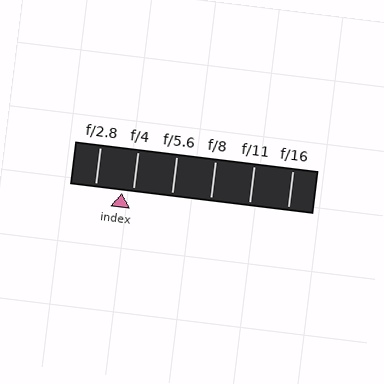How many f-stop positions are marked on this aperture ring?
There are 6 f-stop positions marked.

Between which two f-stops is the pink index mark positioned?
The index mark is between f/2.8 and f/4.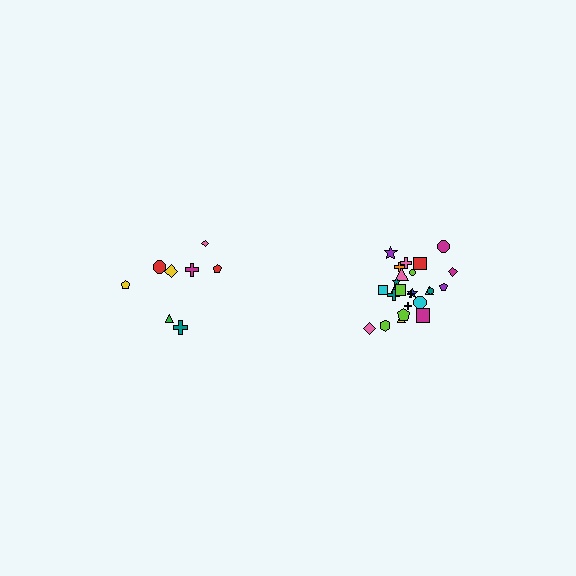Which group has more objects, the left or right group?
The right group.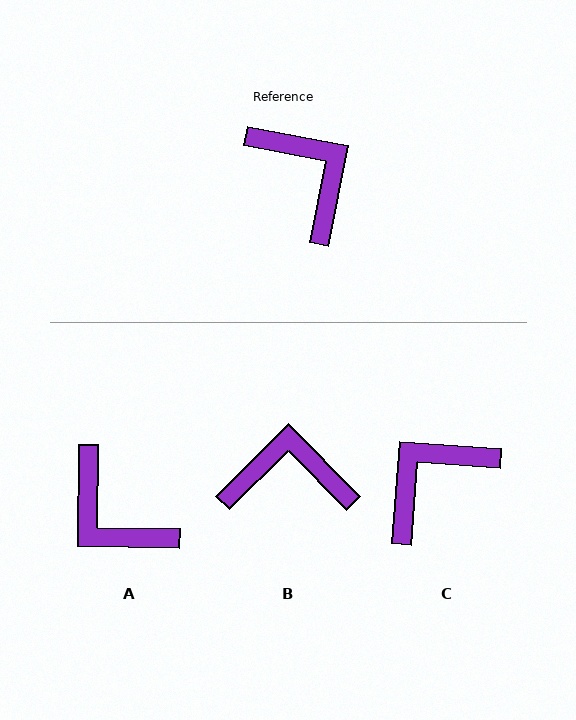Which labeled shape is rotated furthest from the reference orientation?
A, about 170 degrees away.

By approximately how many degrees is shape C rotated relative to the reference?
Approximately 97 degrees counter-clockwise.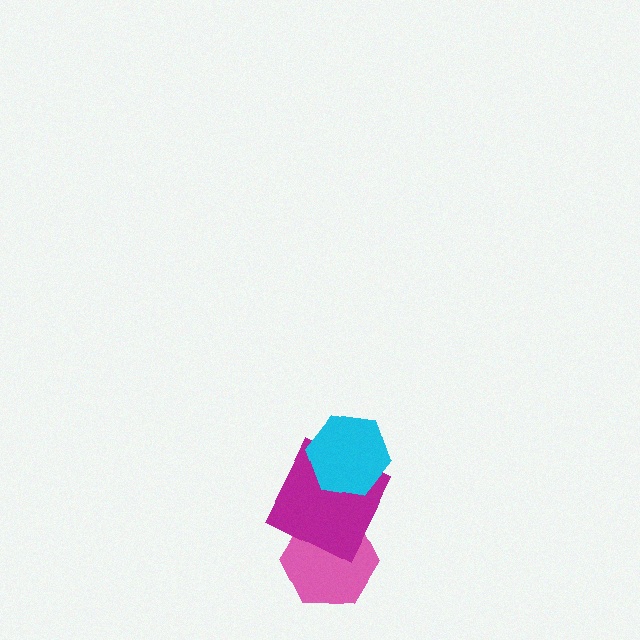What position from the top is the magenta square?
The magenta square is 2nd from the top.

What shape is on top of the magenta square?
The cyan hexagon is on top of the magenta square.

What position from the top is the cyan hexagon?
The cyan hexagon is 1st from the top.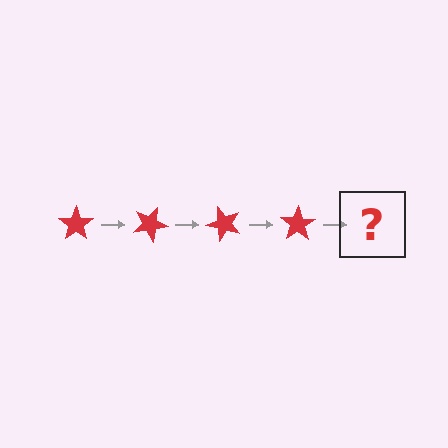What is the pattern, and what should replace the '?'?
The pattern is that the star rotates 25 degrees each step. The '?' should be a red star rotated 100 degrees.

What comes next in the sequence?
The next element should be a red star rotated 100 degrees.